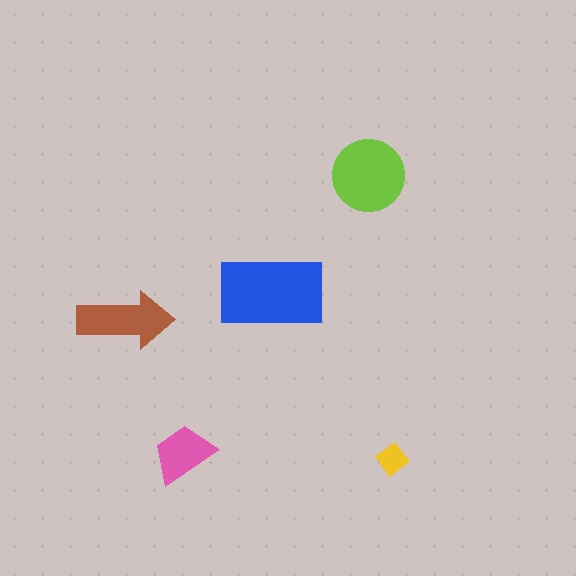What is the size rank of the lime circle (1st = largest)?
2nd.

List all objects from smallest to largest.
The yellow diamond, the pink trapezoid, the brown arrow, the lime circle, the blue rectangle.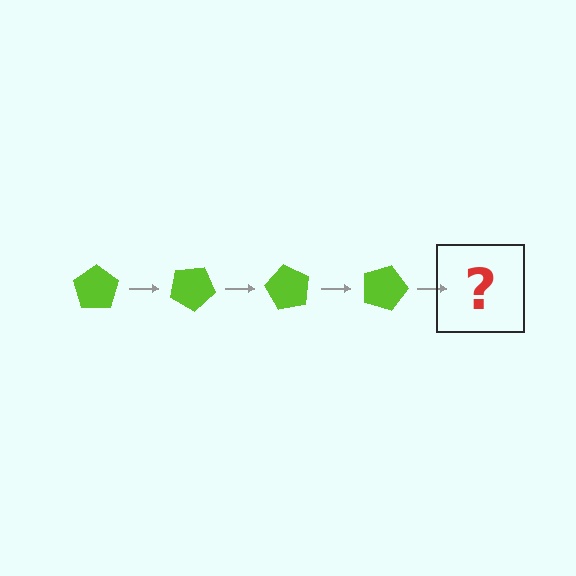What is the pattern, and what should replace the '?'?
The pattern is that the pentagon rotates 30 degrees each step. The '?' should be a lime pentagon rotated 120 degrees.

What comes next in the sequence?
The next element should be a lime pentagon rotated 120 degrees.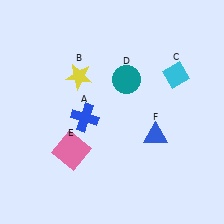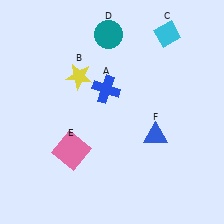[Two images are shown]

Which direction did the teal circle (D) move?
The teal circle (D) moved up.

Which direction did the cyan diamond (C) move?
The cyan diamond (C) moved up.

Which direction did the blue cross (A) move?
The blue cross (A) moved up.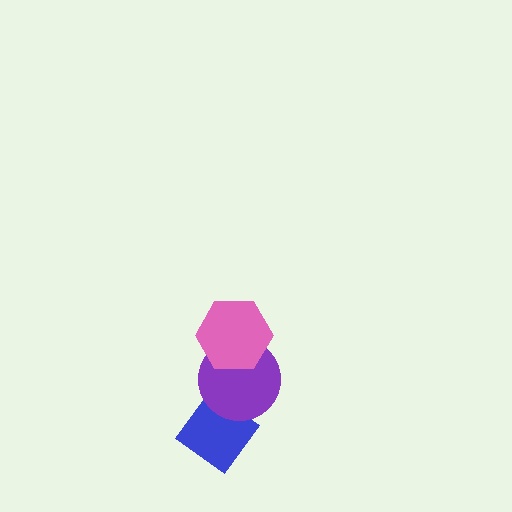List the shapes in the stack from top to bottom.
From top to bottom: the pink hexagon, the purple circle, the blue diamond.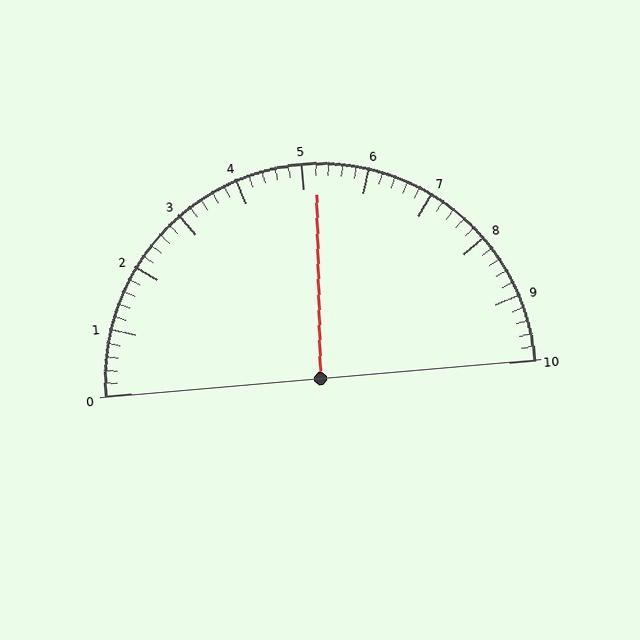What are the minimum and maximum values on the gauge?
The gauge ranges from 0 to 10.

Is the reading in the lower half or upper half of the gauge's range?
The reading is in the upper half of the range (0 to 10).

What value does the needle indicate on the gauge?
The needle indicates approximately 5.2.